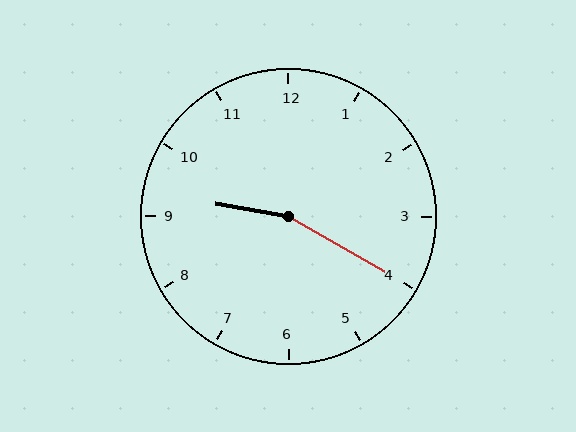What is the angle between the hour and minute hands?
Approximately 160 degrees.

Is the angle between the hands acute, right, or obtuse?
It is obtuse.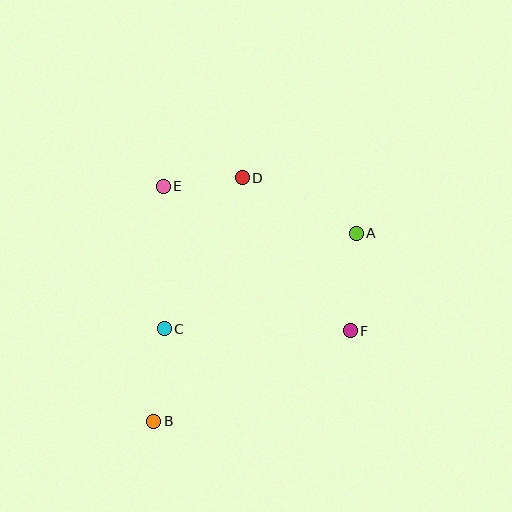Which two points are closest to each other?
Points D and E are closest to each other.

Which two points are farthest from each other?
Points A and B are farthest from each other.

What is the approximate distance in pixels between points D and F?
The distance between D and F is approximately 187 pixels.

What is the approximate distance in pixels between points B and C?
The distance between B and C is approximately 93 pixels.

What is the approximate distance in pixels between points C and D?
The distance between C and D is approximately 170 pixels.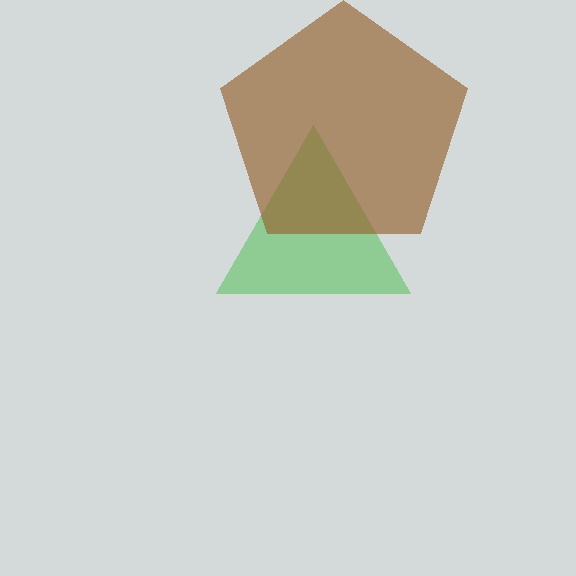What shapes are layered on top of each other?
The layered shapes are: a green triangle, a brown pentagon.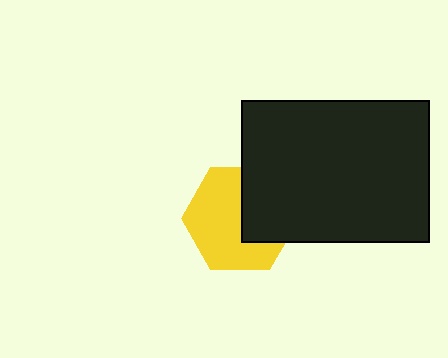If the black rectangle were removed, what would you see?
You would see the complete yellow hexagon.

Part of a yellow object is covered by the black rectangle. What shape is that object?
It is a hexagon.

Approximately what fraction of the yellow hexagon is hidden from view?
Roughly 38% of the yellow hexagon is hidden behind the black rectangle.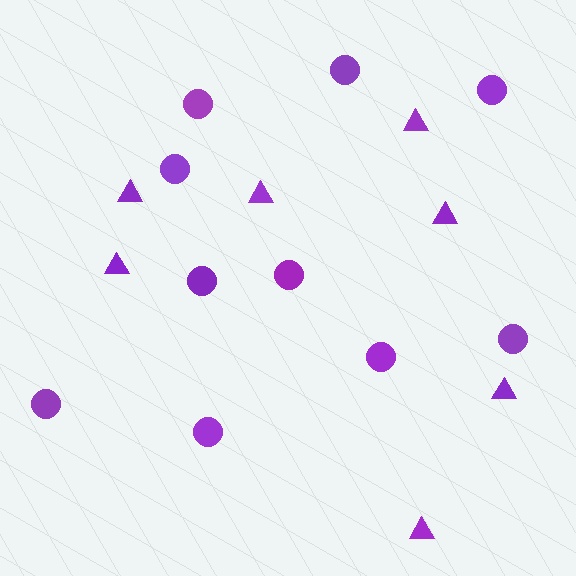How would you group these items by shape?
There are 2 groups: one group of triangles (7) and one group of circles (10).